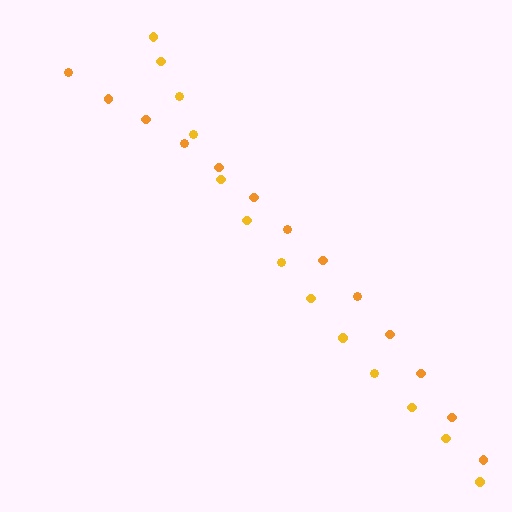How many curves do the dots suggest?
There are 2 distinct paths.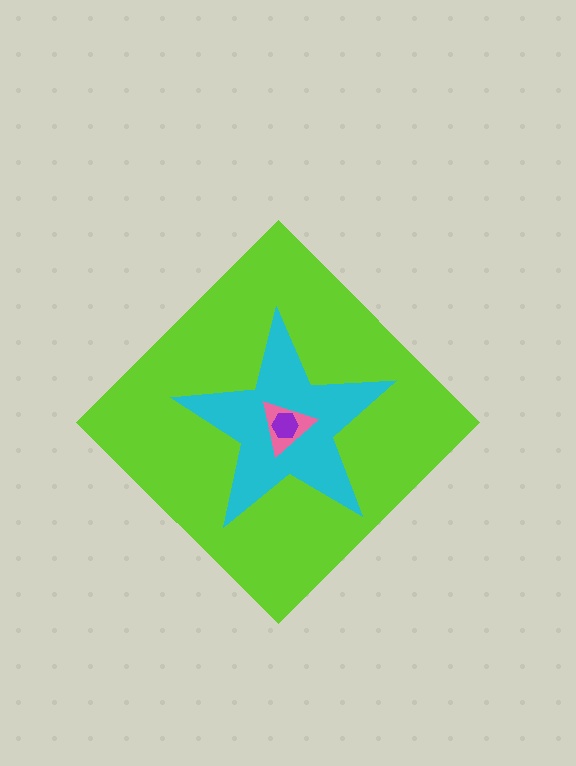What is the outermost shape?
The lime diamond.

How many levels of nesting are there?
4.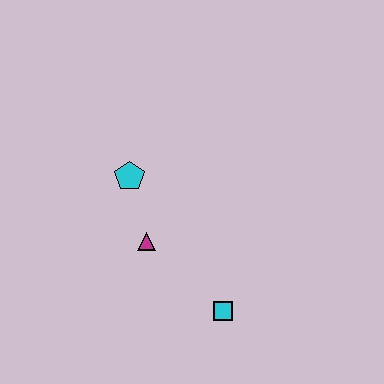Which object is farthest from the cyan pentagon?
The cyan square is farthest from the cyan pentagon.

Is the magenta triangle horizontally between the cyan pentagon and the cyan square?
Yes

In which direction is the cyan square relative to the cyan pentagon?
The cyan square is below the cyan pentagon.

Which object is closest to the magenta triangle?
The cyan pentagon is closest to the magenta triangle.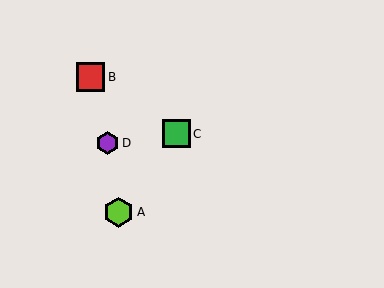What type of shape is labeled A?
Shape A is a lime hexagon.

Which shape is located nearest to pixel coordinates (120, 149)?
The purple hexagon (labeled D) at (107, 143) is nearest to that location.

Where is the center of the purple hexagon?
The center of the purple hexagon is at (107, 143).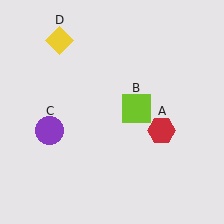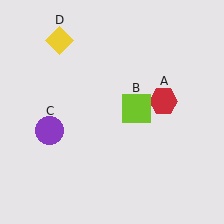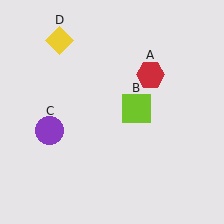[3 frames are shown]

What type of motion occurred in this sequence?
The red hexagon (object A) rotated counterclockwise around the center of the scene.